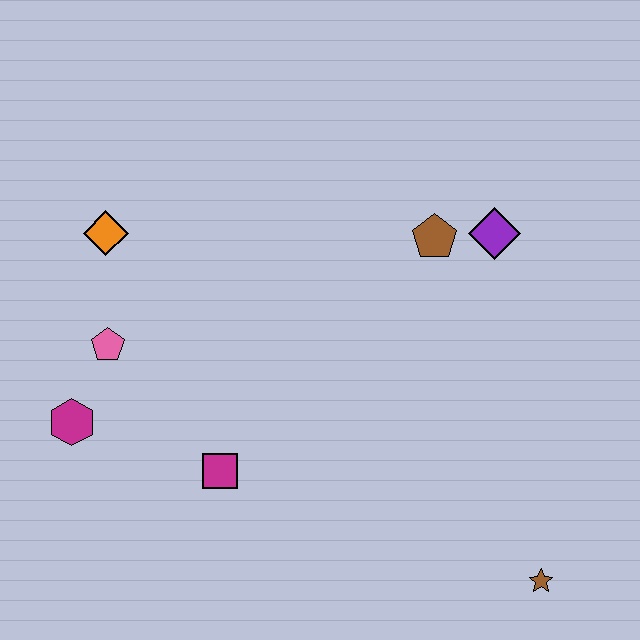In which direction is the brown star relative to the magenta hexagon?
The brown star is to the right of the magenta hexagon.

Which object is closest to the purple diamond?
The brown pentagon is closest to the purple diamond.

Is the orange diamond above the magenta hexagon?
Yes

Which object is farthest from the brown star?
The orange diamond is farthest from the brown star.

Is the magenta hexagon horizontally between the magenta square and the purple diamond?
No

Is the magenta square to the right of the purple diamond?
No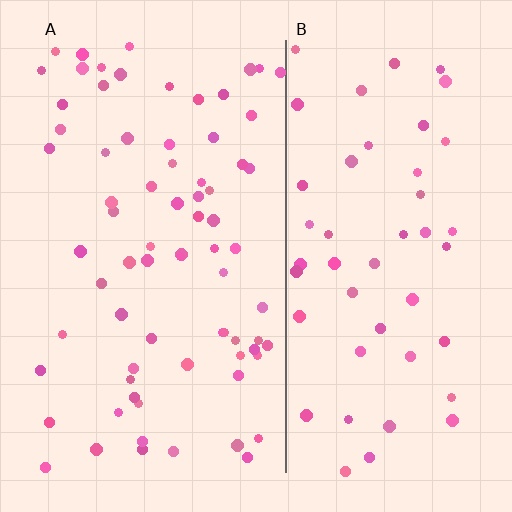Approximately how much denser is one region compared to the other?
Approximately 1.5× — region A over region B.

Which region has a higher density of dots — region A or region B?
A (the left).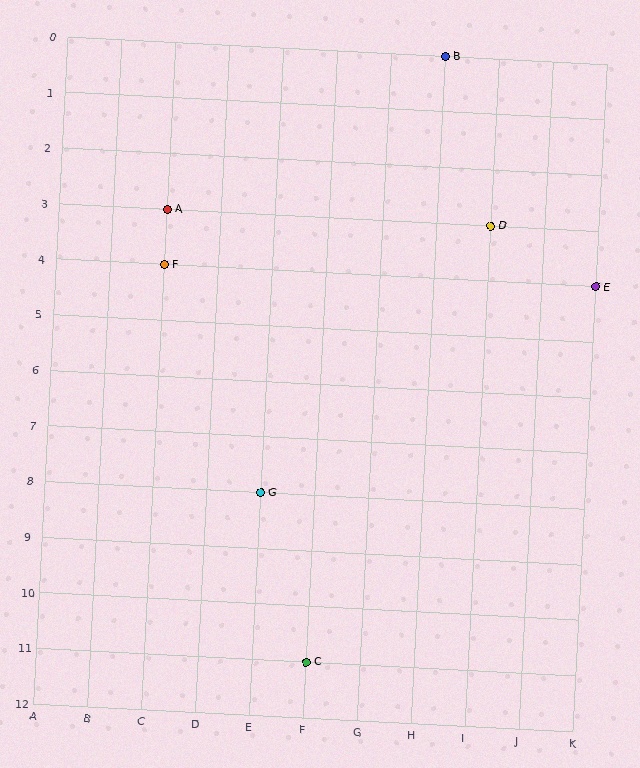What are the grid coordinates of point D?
Point D is at grid coordinates (I, 3).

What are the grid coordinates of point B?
Point B is at grid coordinates (H, 0).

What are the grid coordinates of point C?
Point C is at grid coordinates (F, 11).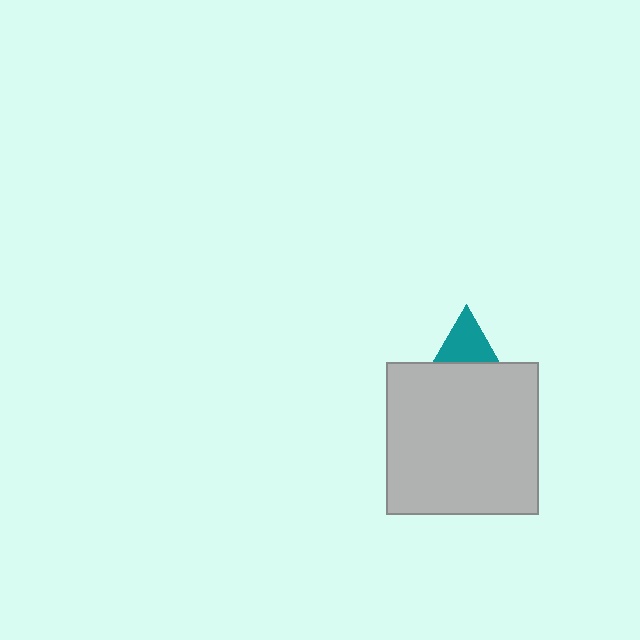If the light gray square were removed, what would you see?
You would see the complete teal triangle.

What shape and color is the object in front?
The object in front is a light gray square.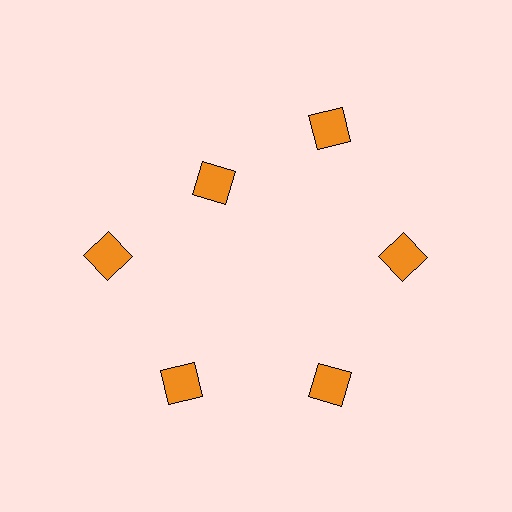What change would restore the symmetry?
The symmetry would be restored by moving it outward, back onto the ring so that all 6 diamonds sit at equal angles and equal distance from the center.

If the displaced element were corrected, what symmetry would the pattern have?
It would have 6-fold rotational symmetry — the pattern would map onto itself every 60 degrees.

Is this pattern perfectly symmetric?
No. The 6 orange diamonds are arranged in a ring, but one element near the 11 o'clock position is pulled inward toward the center, breaking the 6-fold rotational symmetry.